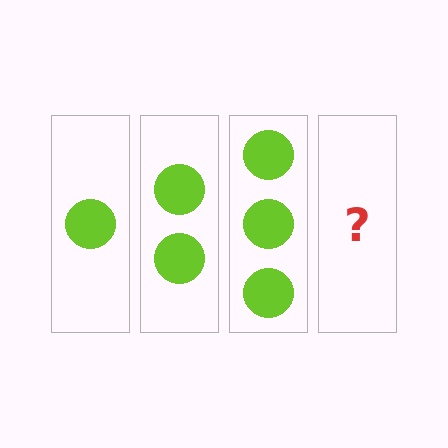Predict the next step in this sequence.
The next step is 4 circles.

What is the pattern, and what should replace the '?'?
The pattern is that each step adds one more circle. The '?' should be 4 circles.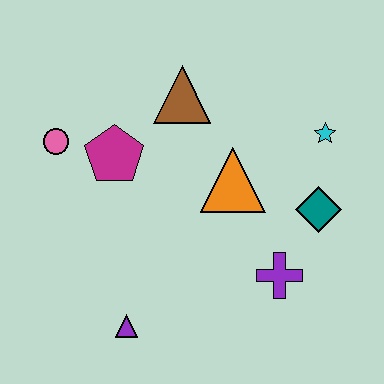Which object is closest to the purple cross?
The teal diamond is closest to the purple cross.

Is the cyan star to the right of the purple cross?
Yes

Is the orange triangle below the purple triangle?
No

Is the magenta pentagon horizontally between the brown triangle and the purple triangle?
No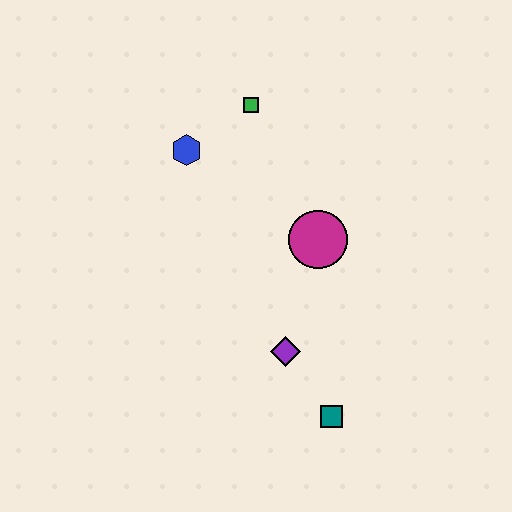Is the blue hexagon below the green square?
Yes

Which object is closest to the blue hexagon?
The green square is closest to the blue hexagon.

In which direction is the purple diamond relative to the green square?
The purple diamond is below the green square.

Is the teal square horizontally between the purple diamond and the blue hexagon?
No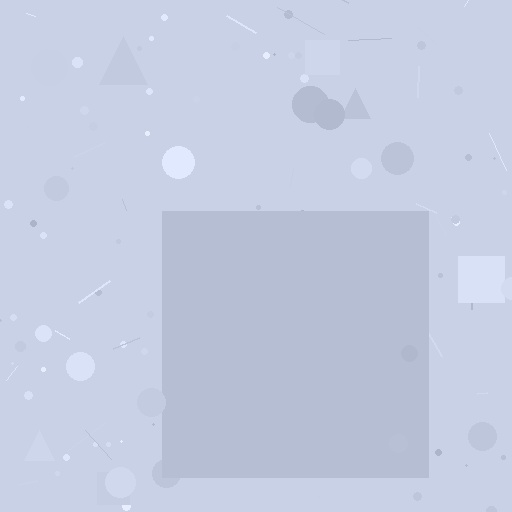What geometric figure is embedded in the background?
A square is embedded in the background.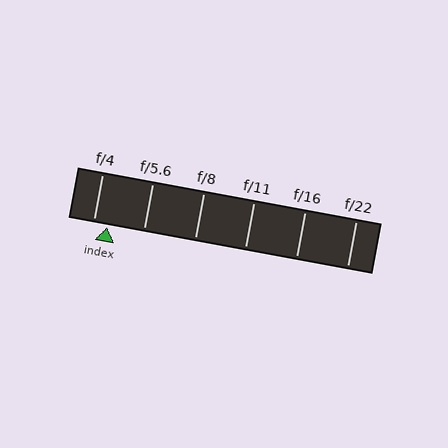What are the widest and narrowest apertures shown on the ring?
The widest aperture shown is f/4 and the narrowest is f/22.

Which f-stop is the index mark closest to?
The index mark is closest to f/4.